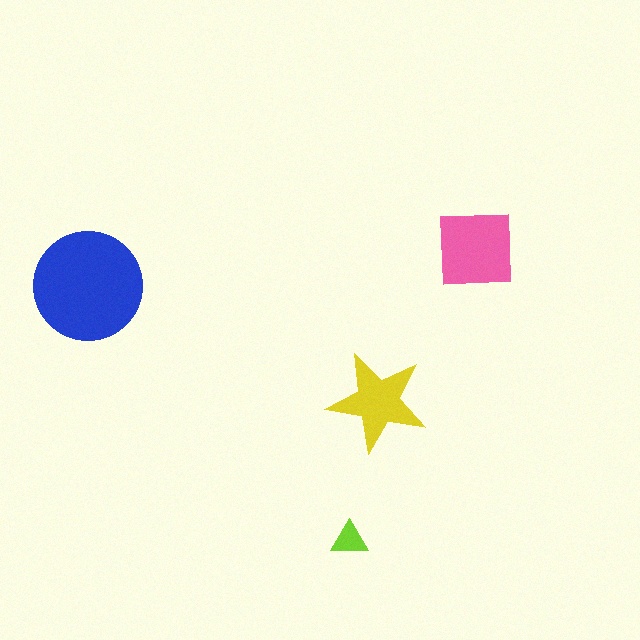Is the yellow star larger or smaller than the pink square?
Smaller.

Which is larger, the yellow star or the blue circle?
The blue circle.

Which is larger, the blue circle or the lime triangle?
The blue circle.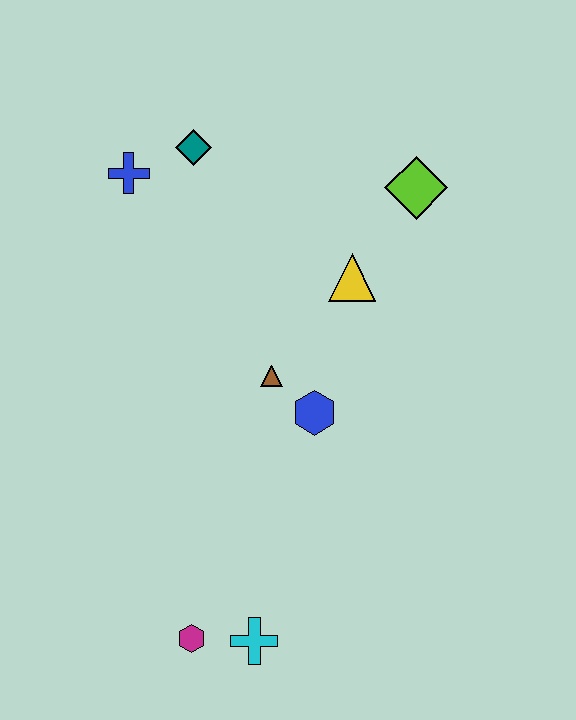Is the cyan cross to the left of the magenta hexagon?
No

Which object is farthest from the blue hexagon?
The blue cross is farthest from the blue hexagon.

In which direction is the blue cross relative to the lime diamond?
The blue cross is to the left of the lime diamond.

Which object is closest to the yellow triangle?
The lime diamond is closest to the yellow triangle.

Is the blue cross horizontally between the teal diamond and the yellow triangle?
No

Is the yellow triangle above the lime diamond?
No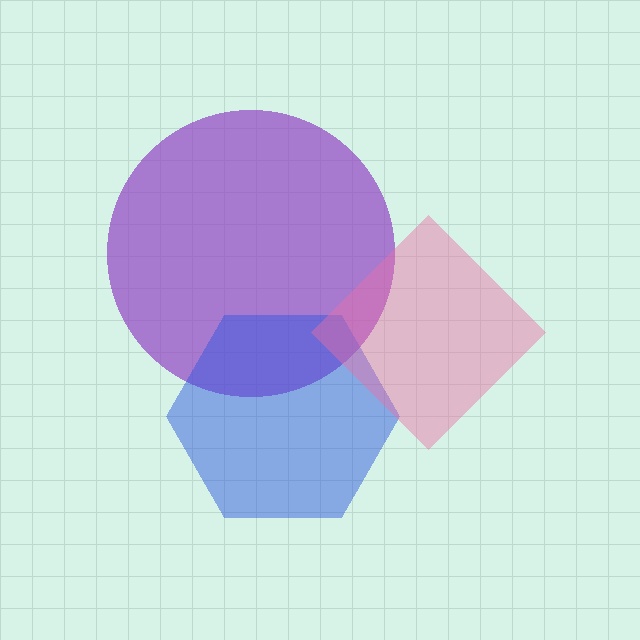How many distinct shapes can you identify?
There are 3 distinct shapes: a purple circle, a blue hexagon, a pink diamond.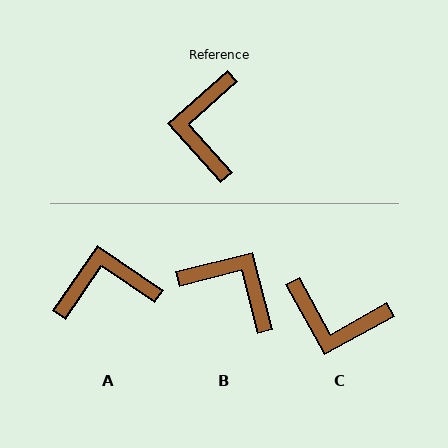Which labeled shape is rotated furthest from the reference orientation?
B, about 118 degrees away.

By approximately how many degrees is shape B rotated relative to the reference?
Approximately 118 degrees clockwise.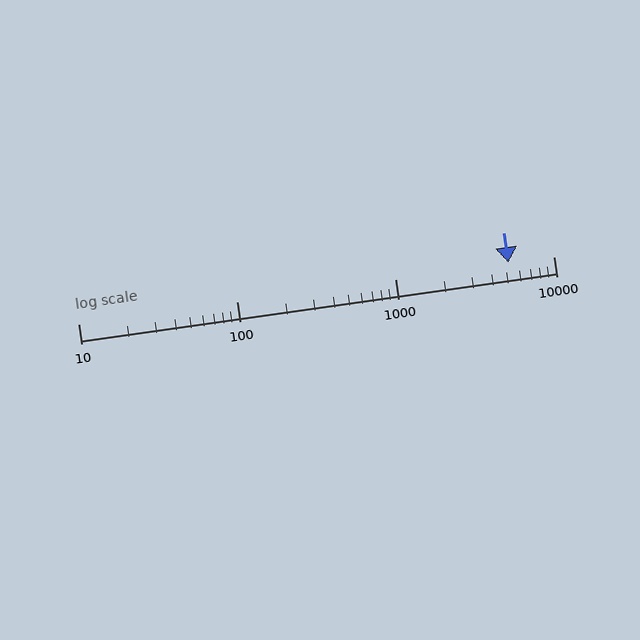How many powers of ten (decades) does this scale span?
The scale spans 3 decades, from 10 to 10000.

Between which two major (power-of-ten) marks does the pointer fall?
The pointer is between 1000 and 10000.